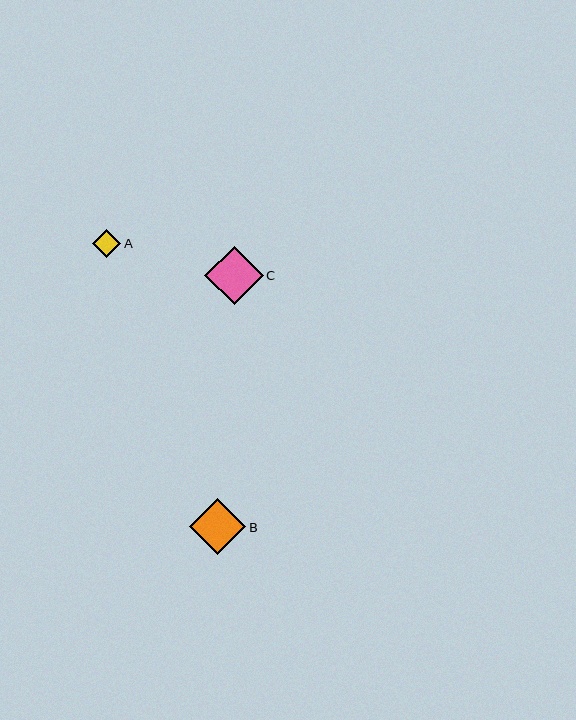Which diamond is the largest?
Diamond C is the largest with a size of approximately 58 pixels.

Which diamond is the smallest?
Diamond A is the smallest with a size of approximately 28 pixels.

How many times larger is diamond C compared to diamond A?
Diamond C is approximately 2.1 times the size of diamond A.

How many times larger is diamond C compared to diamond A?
Diamond C is approximately 2.1 times the size of diamond A.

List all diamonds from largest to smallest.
From largest to smallest: C, B, A.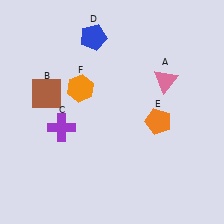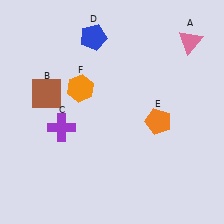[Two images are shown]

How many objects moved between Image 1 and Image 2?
1 object moved between the two images.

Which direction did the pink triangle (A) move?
The pink triangle (A) moved up.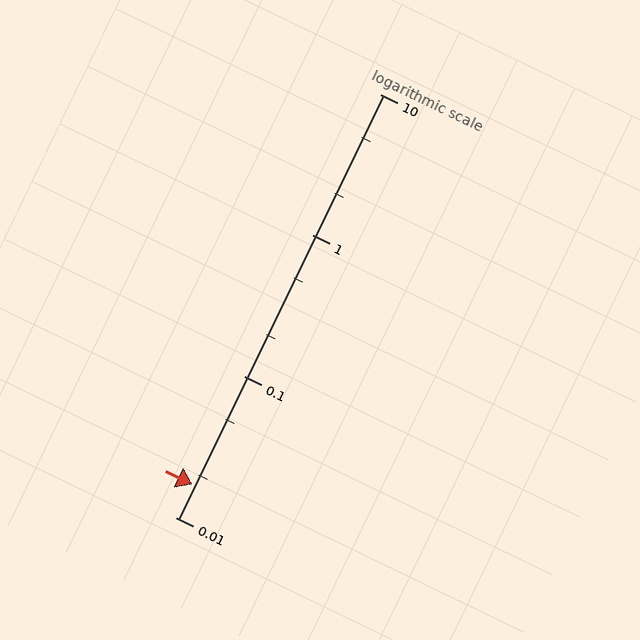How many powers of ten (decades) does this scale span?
The scale spans 3 decades, from 0.01 to 10.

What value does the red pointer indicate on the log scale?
The pointer indicates approximately 0.017.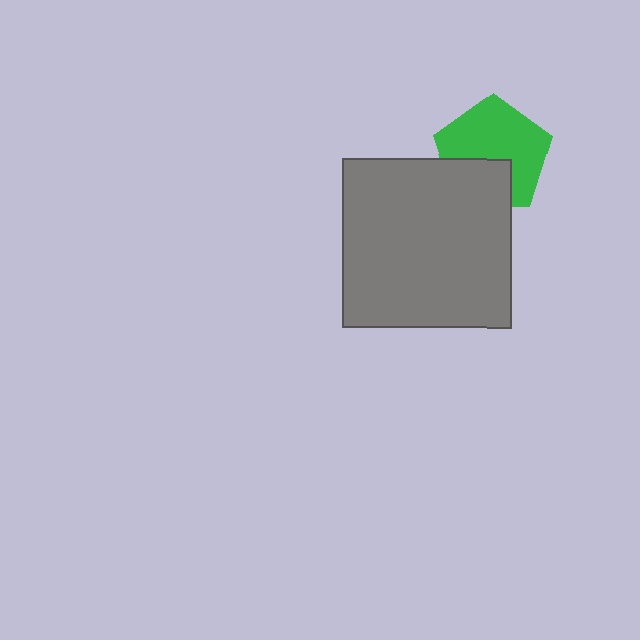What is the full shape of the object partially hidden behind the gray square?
The partially hidden object is a green pentagon.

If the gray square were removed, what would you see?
You would see the complete green pentagon.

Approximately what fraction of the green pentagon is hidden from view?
Roughly 33% of the green pentagon is hidden behind the gray square.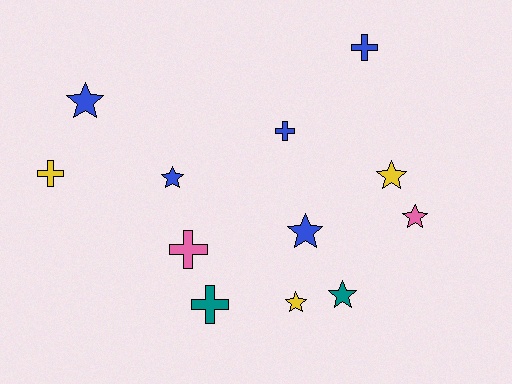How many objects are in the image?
There are 12 objects.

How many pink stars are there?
There is 1 pink star.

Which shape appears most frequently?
Star, with 7 objects.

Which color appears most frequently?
Blue, with 5 objects.